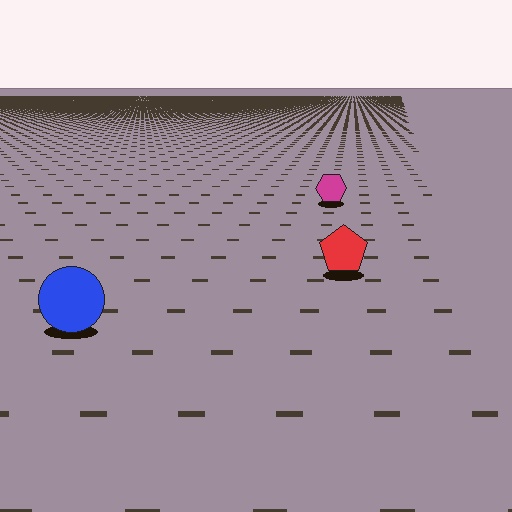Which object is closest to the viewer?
The blue circle is closest. The texture marks near it are larger and more spread out.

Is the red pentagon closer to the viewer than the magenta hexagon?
Yes. The red pentagon is closer — you can tell from the texture gradient: the ground texture is coarser near it.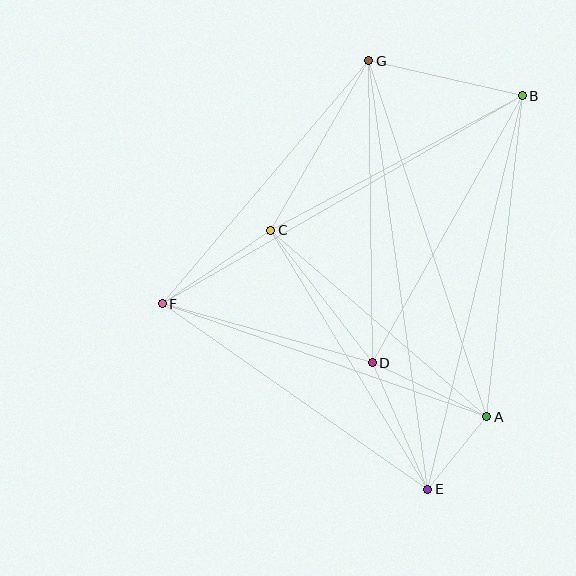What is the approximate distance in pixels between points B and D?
The distance between B and D is approximately 307 pixels.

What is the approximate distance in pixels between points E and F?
The distance between E and F is approximately 324 pixels.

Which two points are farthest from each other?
Points E and G are farthest from each other.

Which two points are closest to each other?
Points A and E are closest to each other.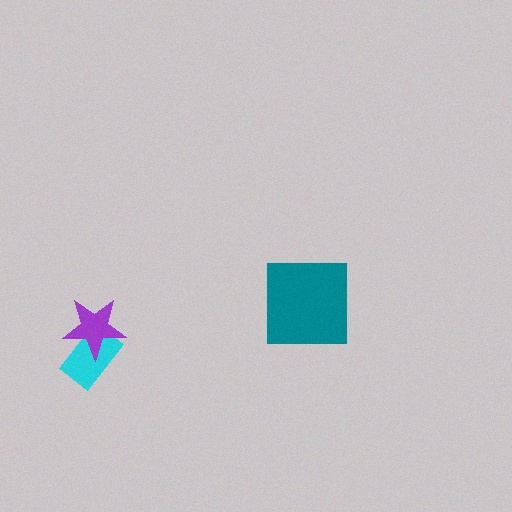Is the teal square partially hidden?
No, no other shape covers it.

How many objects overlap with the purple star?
1 object overlaps with the purple star.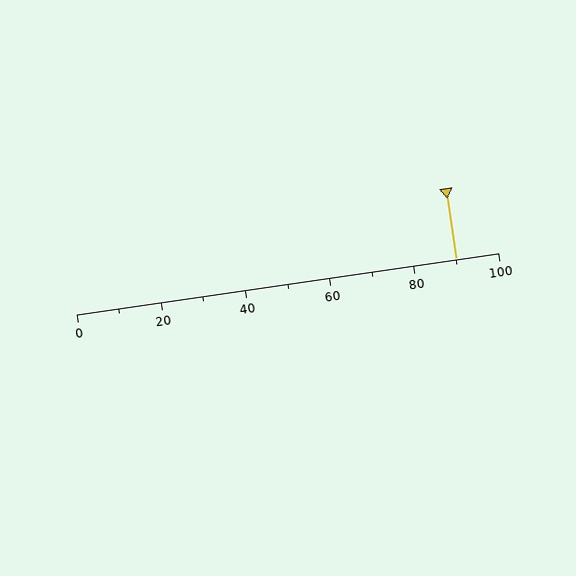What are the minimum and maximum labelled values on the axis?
The axis runs from 0 to 100.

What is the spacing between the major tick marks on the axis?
The major ticks are spaced 20 apart.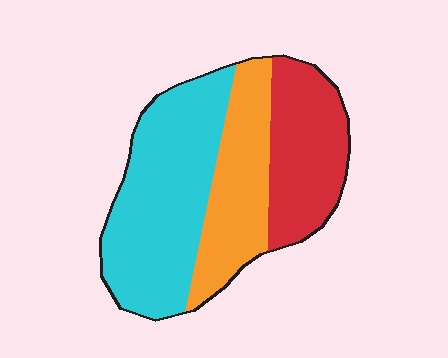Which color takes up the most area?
Cyan, at roughly 45%.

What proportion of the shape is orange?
Orange covers 27% of the shape.